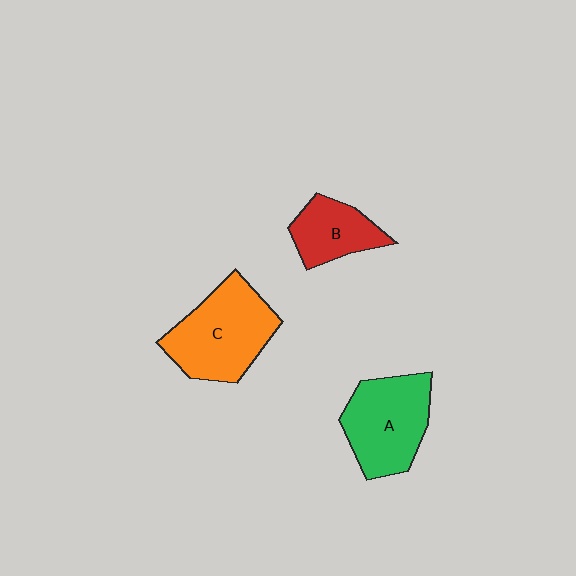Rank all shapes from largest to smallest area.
From largest to smallest: C (orange), A (green), B (red).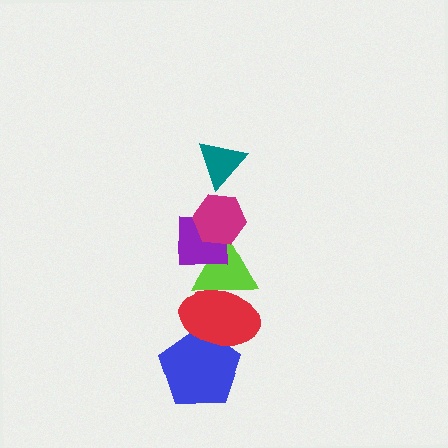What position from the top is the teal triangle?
The teal triangle is 1st from the top.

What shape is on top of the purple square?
The magenta hexagon is on top of the purple square.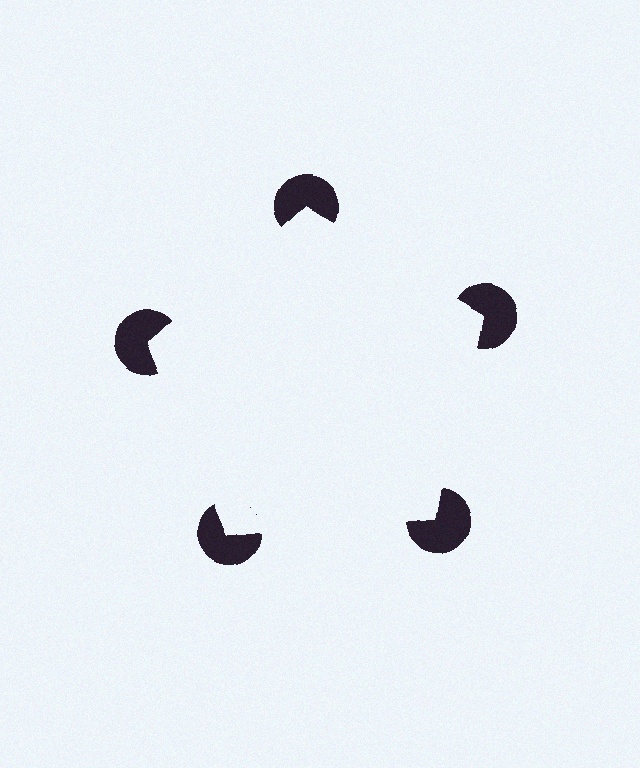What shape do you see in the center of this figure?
An illusory pentagon — its edges are inferred from the aligned wedge cuts in the pac-man discs, not physically drawn.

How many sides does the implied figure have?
5 sides.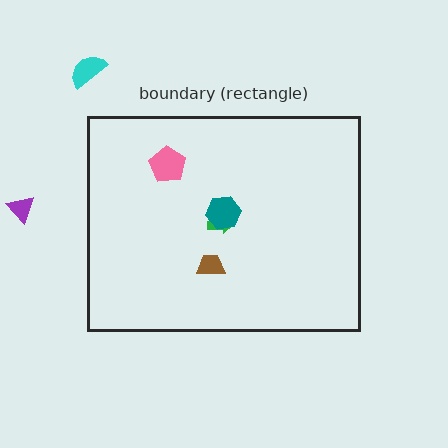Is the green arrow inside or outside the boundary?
Inside.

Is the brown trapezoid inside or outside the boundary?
Inside.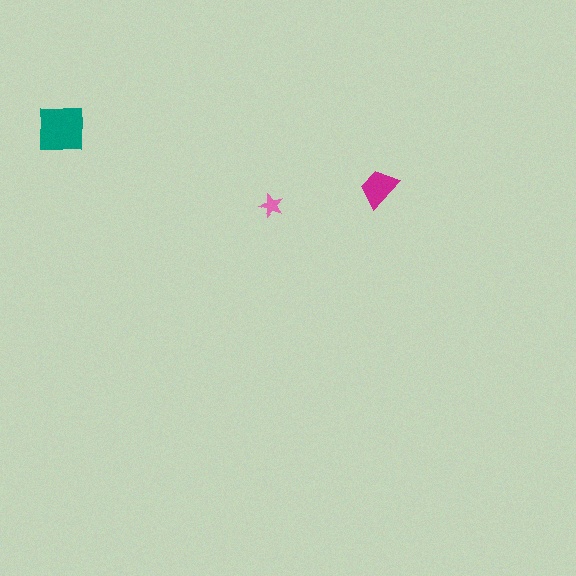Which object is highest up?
The teal square is topmost.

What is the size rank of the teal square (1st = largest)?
1st.